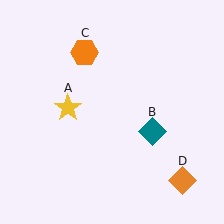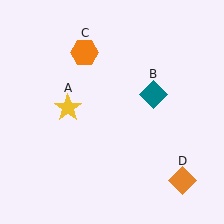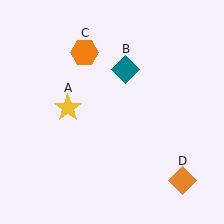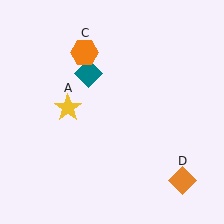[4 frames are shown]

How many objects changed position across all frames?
1 object changed position: teal diamond (object B).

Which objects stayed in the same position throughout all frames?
Yellow star (object A) and orange hexagon (object C) and orange diamond (object D) remained stationary.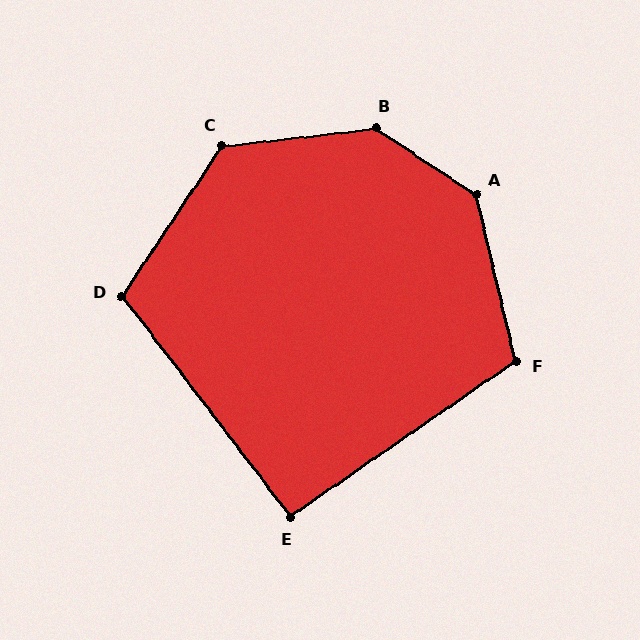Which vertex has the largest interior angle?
B, at approximately 140 degrees.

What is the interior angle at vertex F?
Approximately 111 degrees (obtuse).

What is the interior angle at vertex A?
Approximately 137 degrees (obtuse).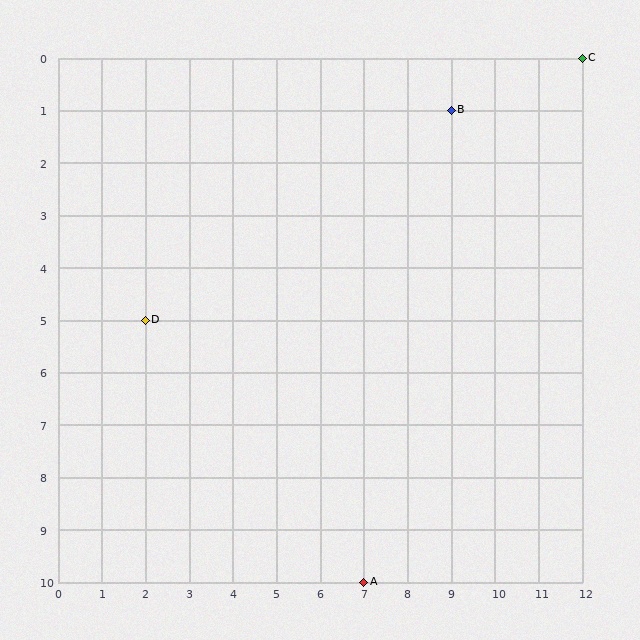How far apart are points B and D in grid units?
Points B and D are 7 columns and 4 rows apart (about 8.1 grid units diagonally).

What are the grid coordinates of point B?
Point B is at grid coordinates (9, 1).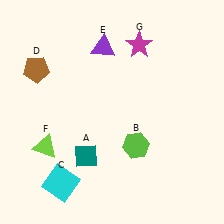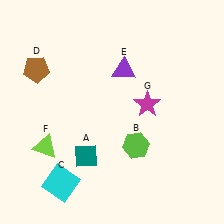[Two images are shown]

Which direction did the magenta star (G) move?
The magenta star (G) moved down.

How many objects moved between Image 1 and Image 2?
2 objects moved between the two images.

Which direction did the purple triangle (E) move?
The purple triangle (E) moved down.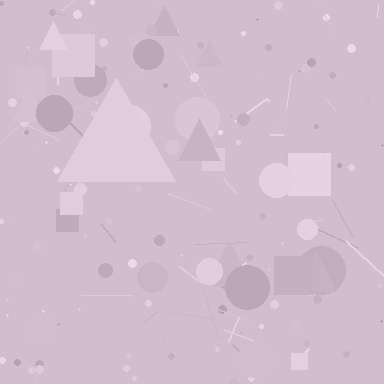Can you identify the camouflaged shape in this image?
The camouflaged shape is a triangle.